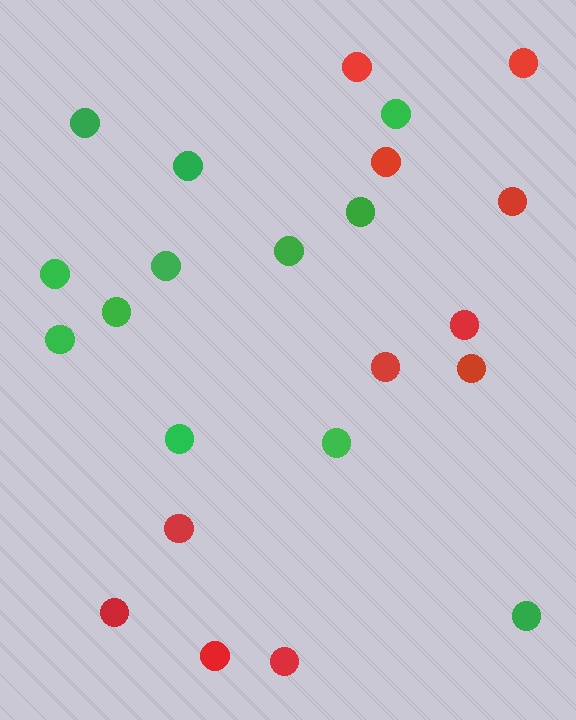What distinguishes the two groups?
There are 2 groups: one group of red circles (11) and one group of green circles (12).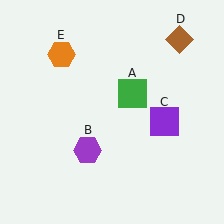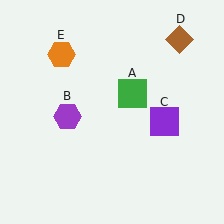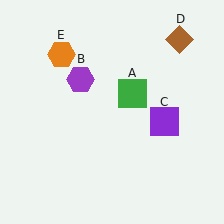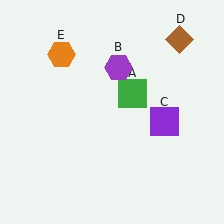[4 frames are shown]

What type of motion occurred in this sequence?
The purple hexagon (object B) rotated clockwise around the center of the scene.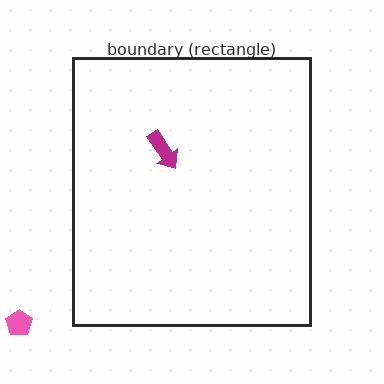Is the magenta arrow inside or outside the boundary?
Inside.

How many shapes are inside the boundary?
1 inside, 1 outside.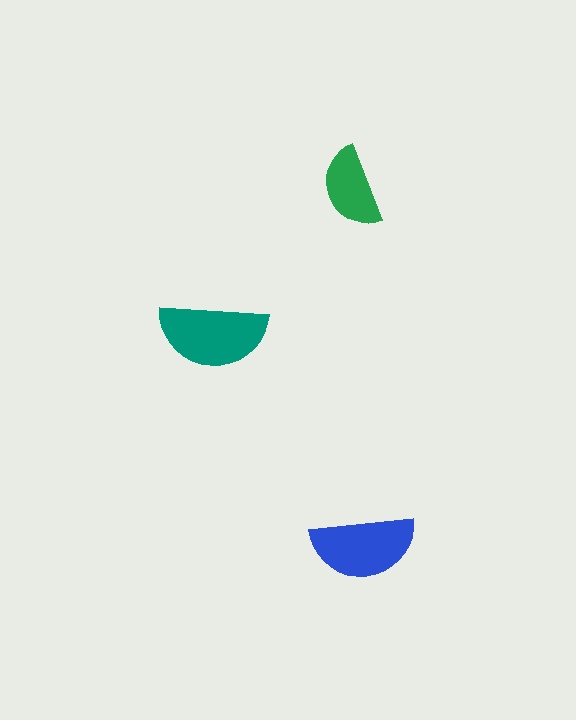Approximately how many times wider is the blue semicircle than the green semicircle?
About 1.5 times wider.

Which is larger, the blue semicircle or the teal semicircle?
The teal one.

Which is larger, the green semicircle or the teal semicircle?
The teal one.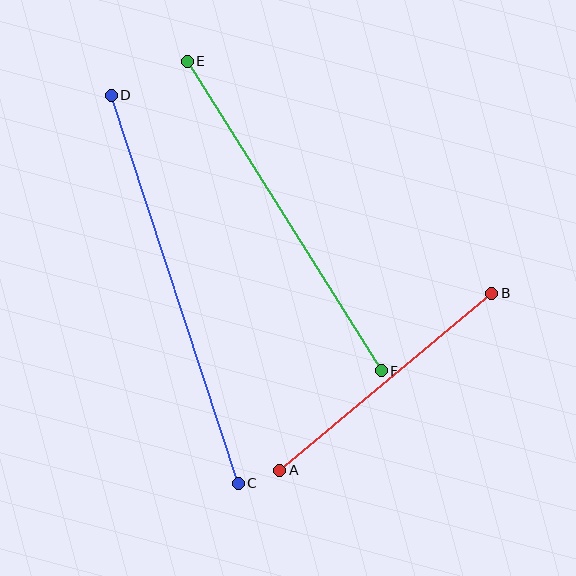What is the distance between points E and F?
The distance is approximately 365 pixels.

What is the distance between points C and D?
The distance is approximately 408 pixels.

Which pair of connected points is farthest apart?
Points C and D are farthest apart.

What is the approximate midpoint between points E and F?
The midpoint is at approximately (284, 216) pixels.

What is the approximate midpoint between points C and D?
The midpoint is at approximately (175, 289) pixels.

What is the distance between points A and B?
The distance is approximately 276 pixels.